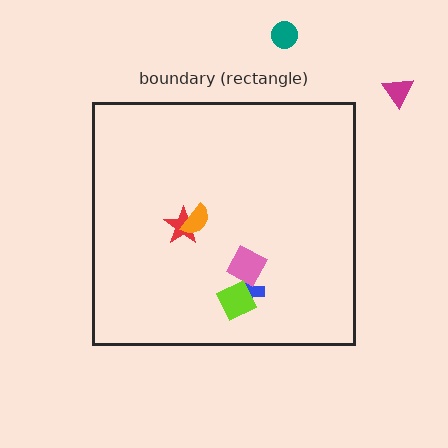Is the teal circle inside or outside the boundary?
Outside.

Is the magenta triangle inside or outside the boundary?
Outside.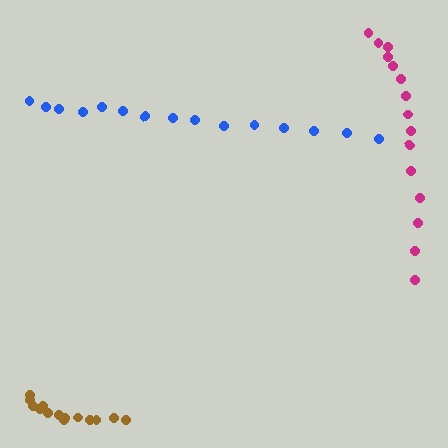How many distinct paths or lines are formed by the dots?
There are 3 distinct paths.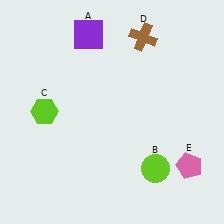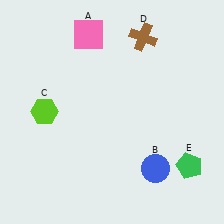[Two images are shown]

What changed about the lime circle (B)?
In Image 1, B is lime. In Image 2, it changed to blue.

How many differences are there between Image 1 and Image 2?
There are 3 differences between the two images.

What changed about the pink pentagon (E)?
In Image 1, E is pink. In Image 2, it changed to green.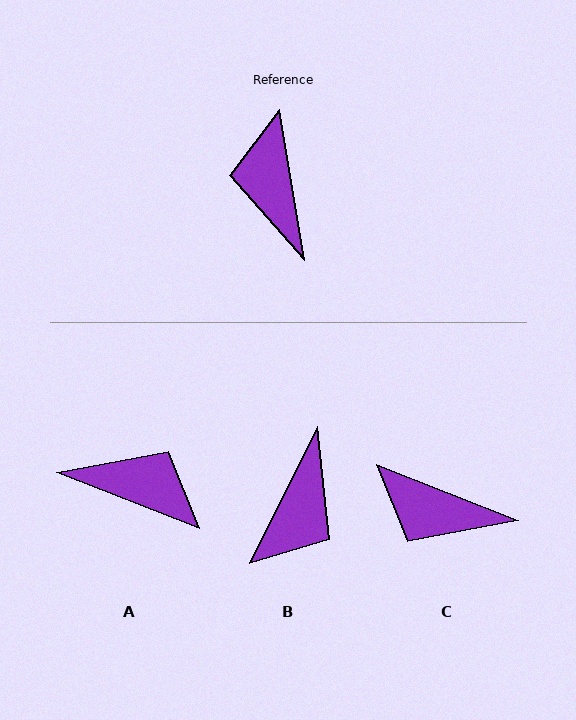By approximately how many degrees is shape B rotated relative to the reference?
Approximately 144 degrees counter-clockwise.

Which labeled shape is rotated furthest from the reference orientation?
B, about 144 degrees away.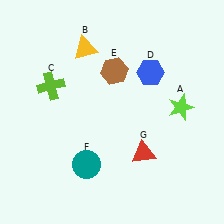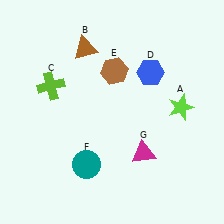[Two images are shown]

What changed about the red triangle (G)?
In Image 1, G is red. In Image 2, it changed to magenta.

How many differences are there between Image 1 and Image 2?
There are 2 differences between the two images.